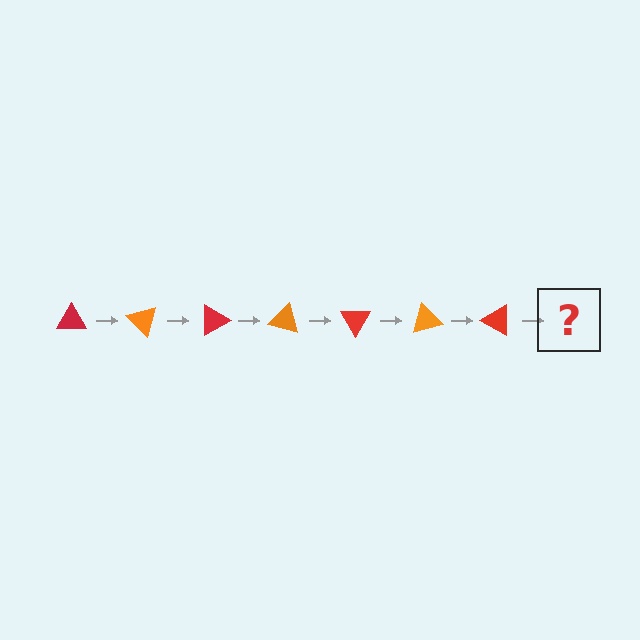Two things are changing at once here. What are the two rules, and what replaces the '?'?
The two rules are that it rotates 45 degrees each step and the color cycles through red and orange. The '?' should be an orange triangle, rotated 315 degrees from the start.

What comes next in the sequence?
The next element should be an orange triangle, rotated 315 degrees from the start.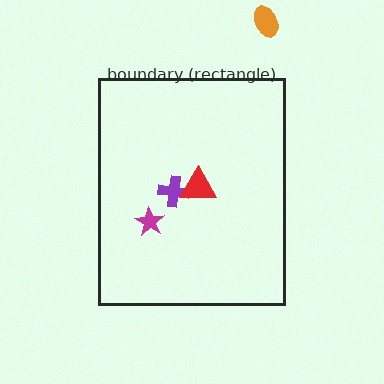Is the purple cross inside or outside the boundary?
Inside.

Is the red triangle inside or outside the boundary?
Inside.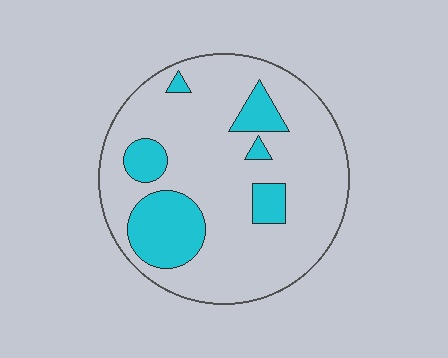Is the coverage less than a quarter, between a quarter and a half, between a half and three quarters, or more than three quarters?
Less than a quarter.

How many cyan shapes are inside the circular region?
6.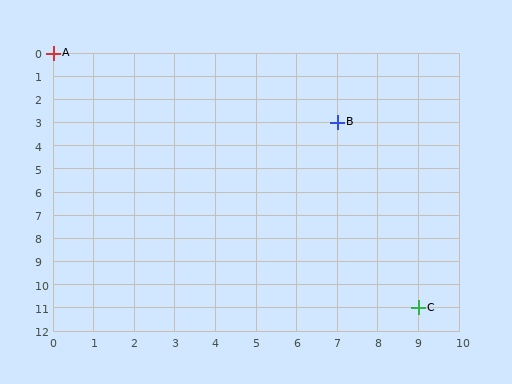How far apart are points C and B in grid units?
Points C and B are 2 columns and 8 rows apart (about 8.2 grid units diagonally).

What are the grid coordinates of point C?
Point C is at grid coordinates (9, 11).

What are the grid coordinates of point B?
Point B is at grid coordinates (7, 3).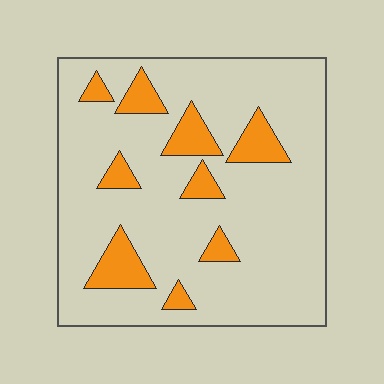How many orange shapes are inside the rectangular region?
9.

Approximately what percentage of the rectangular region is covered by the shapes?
Approximately 15%.